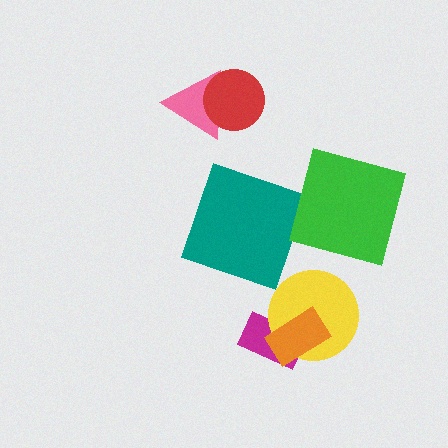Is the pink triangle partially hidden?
Yes, it is partially covered by another shape.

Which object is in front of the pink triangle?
The red circle is in front of the pink triangle.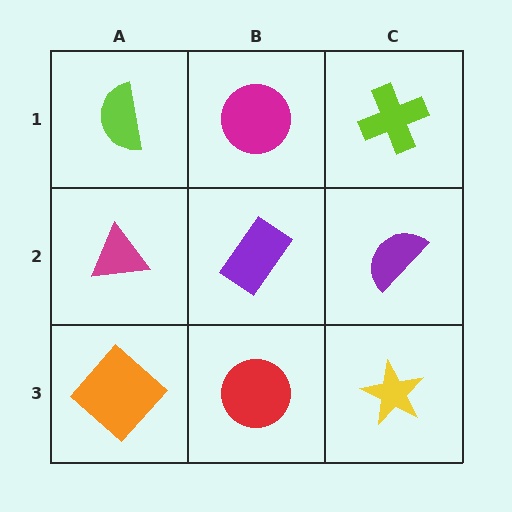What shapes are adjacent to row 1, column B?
A purple rectangle (row 2, column B), a lime semicircle (row 1, column A), a lime cross (row 1, column C).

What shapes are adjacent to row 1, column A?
A magenta triangle (row 2, column A), a magenta circle (row 1, column B).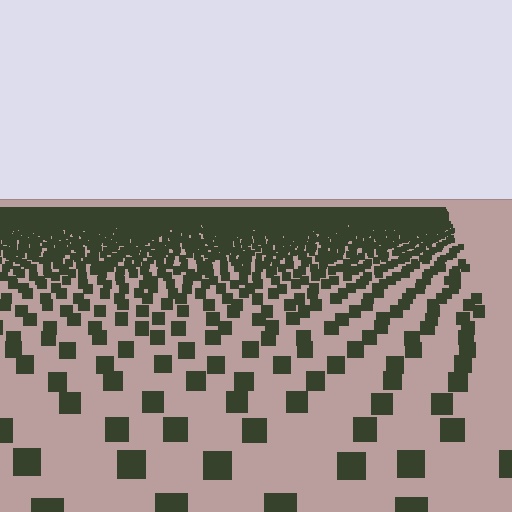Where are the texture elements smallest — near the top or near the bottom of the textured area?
Near the top.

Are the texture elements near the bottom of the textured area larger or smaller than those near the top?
Larger. Near the bottom, elements are closer to the viewer and appear at a bigger on-screen size.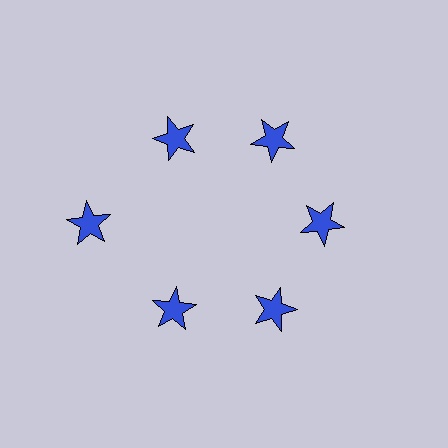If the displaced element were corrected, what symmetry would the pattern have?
It would have 6-fold rotational symmetry — the pattern would map onto itself every 60 degrees.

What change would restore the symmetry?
The symmetry would be restored by moving it inward, back onto the ring so that all 6 stars sit at equal angles and equal distance from the center.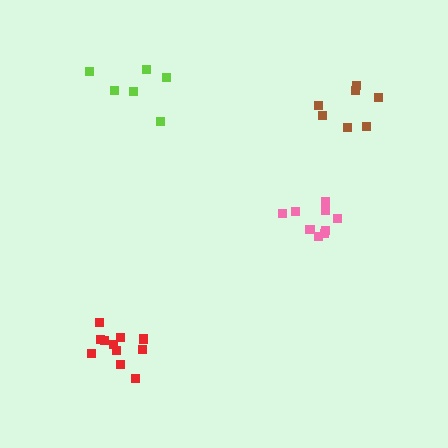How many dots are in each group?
Group 1: 9 dots, Group 2: 6 dots, Group 3: 11 dots, Group 4: 7 dots (33 total).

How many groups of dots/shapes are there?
There are 4 groups.